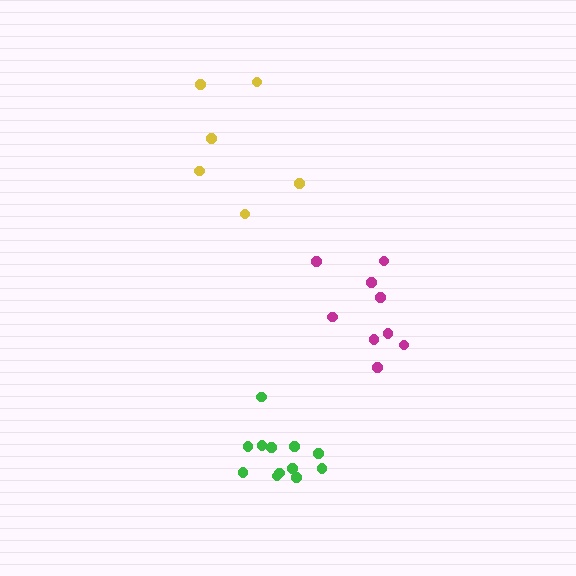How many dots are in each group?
Group 1: 9 dots, Group 2: 6 dots, Group 3: 12 dots (27 total).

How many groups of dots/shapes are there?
There are 3 groups.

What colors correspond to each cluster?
The clusters are colored: magenta, yellow, green.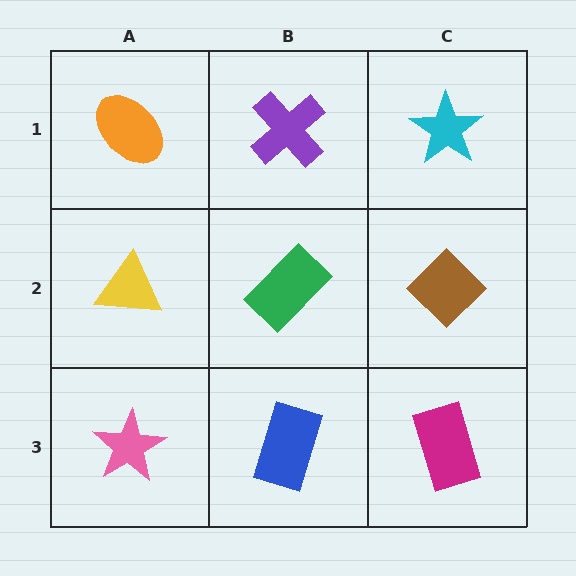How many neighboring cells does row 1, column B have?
3.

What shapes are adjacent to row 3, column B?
A green rectangle (row 2, column B), a pink star (row 3, column A), a magenta rectangle (row 3, column C).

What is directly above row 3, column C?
A brown diamond.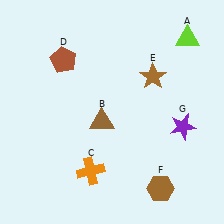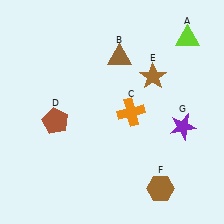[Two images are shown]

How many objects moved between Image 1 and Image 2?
3 objects moved between the two images.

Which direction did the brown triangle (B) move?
The brown triangle (B) moved up.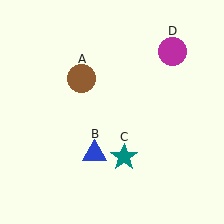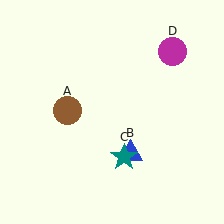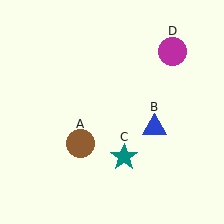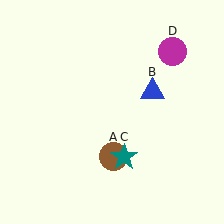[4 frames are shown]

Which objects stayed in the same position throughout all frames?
Teal star (object C) and magenta circle (object D) remained stationary.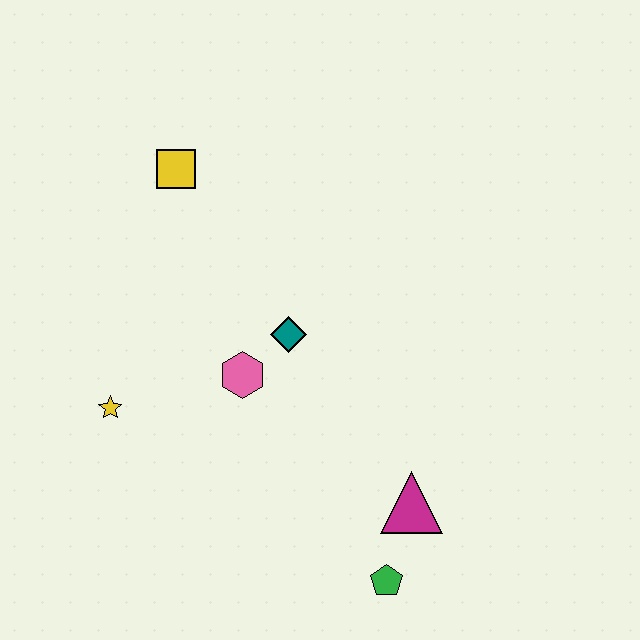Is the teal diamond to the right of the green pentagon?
No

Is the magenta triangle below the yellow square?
Yes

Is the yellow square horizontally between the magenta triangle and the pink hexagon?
No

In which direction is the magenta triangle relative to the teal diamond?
The magenta triangle is below the teal diamond.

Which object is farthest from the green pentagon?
The yellow square is farthest from the green pentagon.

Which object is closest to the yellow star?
The pink hexagon is closest to the yellow star.